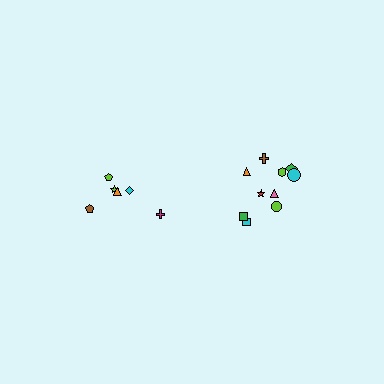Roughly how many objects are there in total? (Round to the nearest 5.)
Roughly 15 objects in total.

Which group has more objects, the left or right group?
The right group.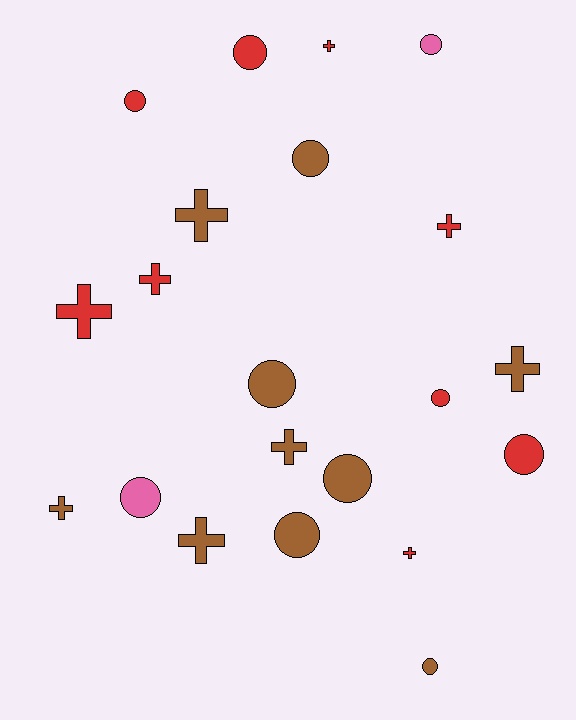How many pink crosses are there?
There are no pink crosses.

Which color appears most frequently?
Brown, with 10 objects.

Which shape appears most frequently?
Circle, with 11 objects.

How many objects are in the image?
There are 21 objects.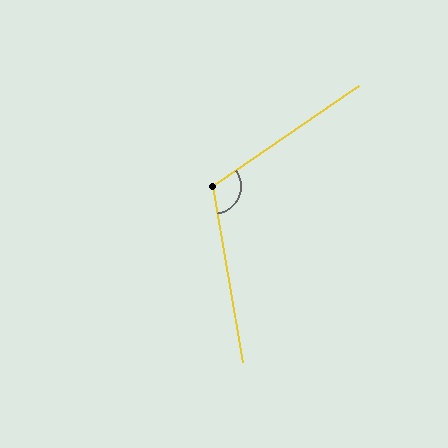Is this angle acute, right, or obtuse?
It is obtuse.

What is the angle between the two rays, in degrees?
Approximately 115 degrees.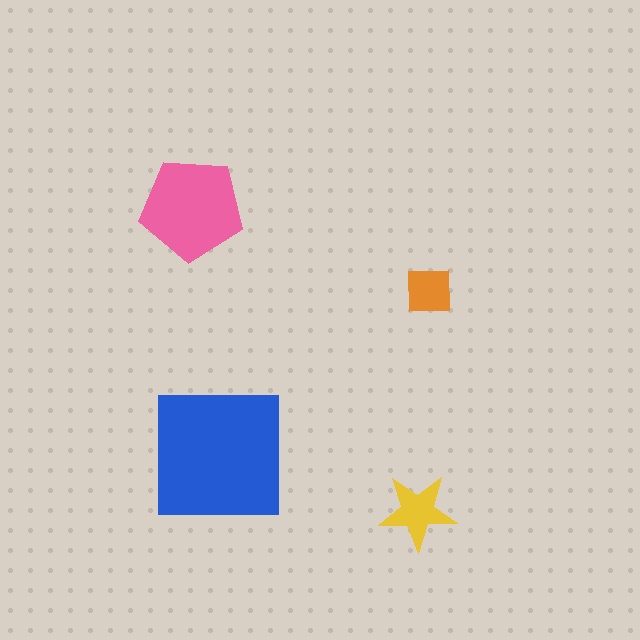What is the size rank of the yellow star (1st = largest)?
3rd.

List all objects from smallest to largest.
The orange square, the yellow star, the pink pentagon, the blue square.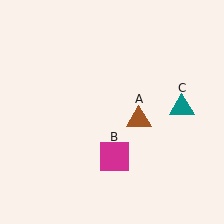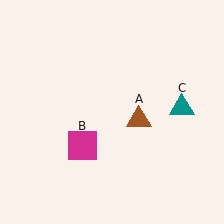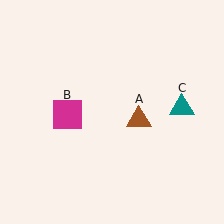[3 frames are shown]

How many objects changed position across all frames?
1 object changed position: magenta square (object B).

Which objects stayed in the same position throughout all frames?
Brown triangle (object A) and teal triangle (object C) remained stationary.